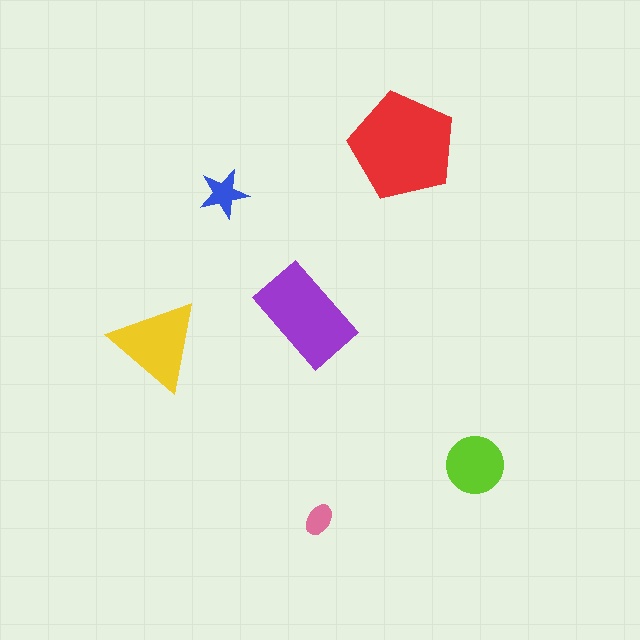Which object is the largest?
The red pentagon.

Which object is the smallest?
The pink ellipse.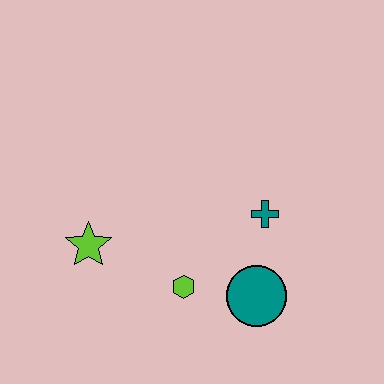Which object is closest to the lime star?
The lime hexagon is closest to the lime star.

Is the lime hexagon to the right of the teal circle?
No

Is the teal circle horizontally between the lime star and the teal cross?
Yes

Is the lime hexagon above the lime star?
No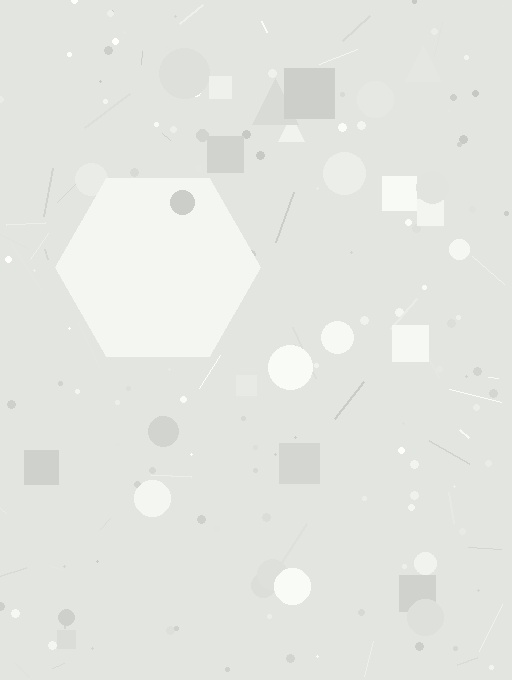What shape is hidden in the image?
A hexagon is hidden in the image.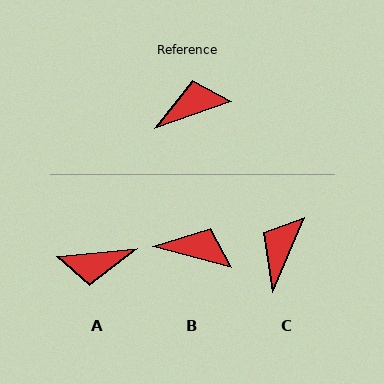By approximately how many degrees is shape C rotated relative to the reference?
Approximately 48 degrees counter-clockwise.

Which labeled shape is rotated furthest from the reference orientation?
A, about 166 degrees away.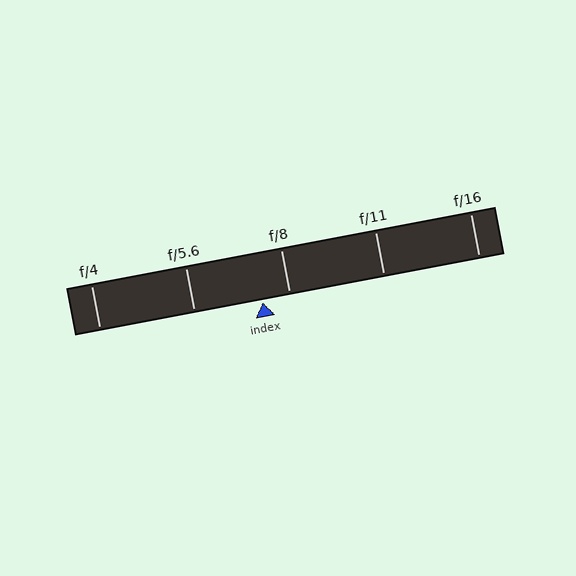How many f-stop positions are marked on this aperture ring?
There are 5 f-stop positions marked.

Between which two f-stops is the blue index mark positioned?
The index mark is between f/5.6 and f/8.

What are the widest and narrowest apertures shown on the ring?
The widest aperture shown is f/4 and the narrowest is f/16.